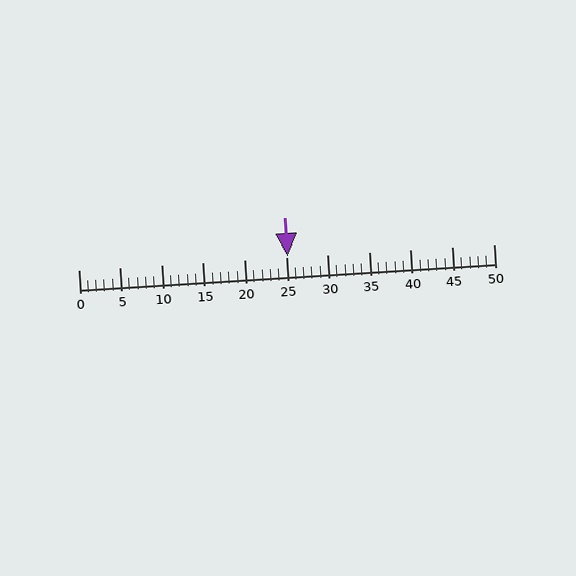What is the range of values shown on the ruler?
The ruler shows values from 0 to 50.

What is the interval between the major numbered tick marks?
The major tick marks are spaced 5 units apart.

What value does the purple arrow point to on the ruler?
The purple arrow points to approximately 25.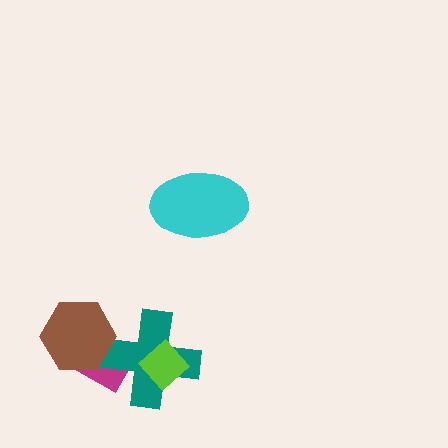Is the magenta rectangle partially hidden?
Yes, it is partially covered by another shape.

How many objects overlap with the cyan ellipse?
0 objects overlap with the cyan ellipse.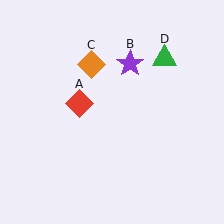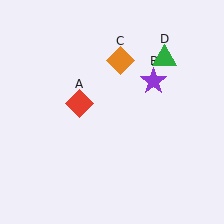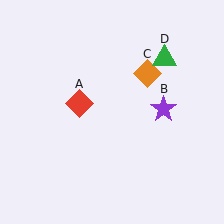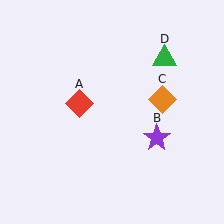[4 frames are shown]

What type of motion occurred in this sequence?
The purple star (object B), orange diamond (object C) rotated clockwise around the center of the scene.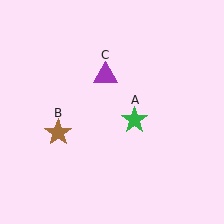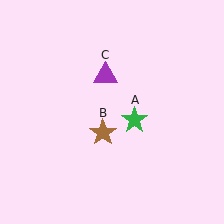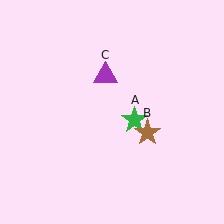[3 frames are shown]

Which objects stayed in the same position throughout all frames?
Green star (object A) and purple triangle (object C) remained stationary.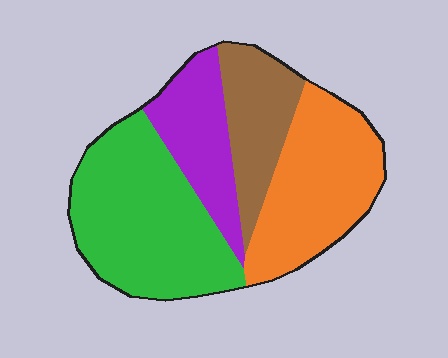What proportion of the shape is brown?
Brown takes up between a sixth and a third of the shape.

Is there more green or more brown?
Green.